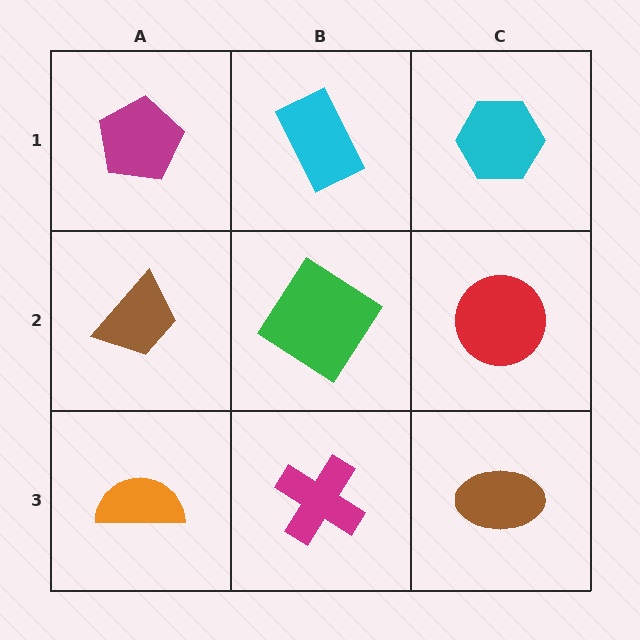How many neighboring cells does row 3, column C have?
2.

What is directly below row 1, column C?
A red circle.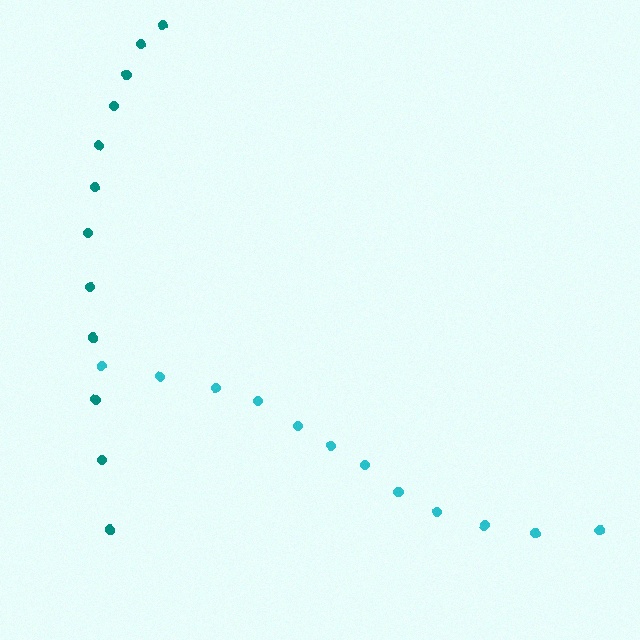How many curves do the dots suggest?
There are 2 distinct paths.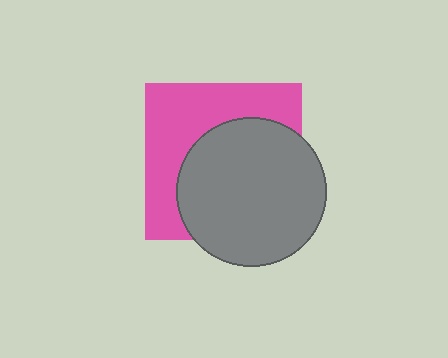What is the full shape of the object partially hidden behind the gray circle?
The partially hidden object is a pink square.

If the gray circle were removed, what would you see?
You would see the complete pink square.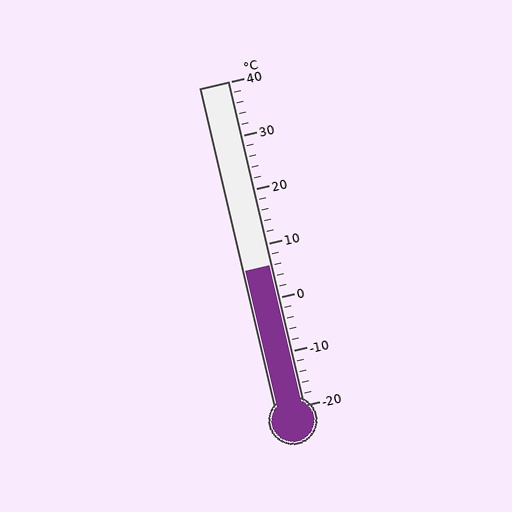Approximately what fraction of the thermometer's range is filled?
The thermometer is filled to approximately 45% of its range.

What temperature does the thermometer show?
The thermometer shows approximately 6°C.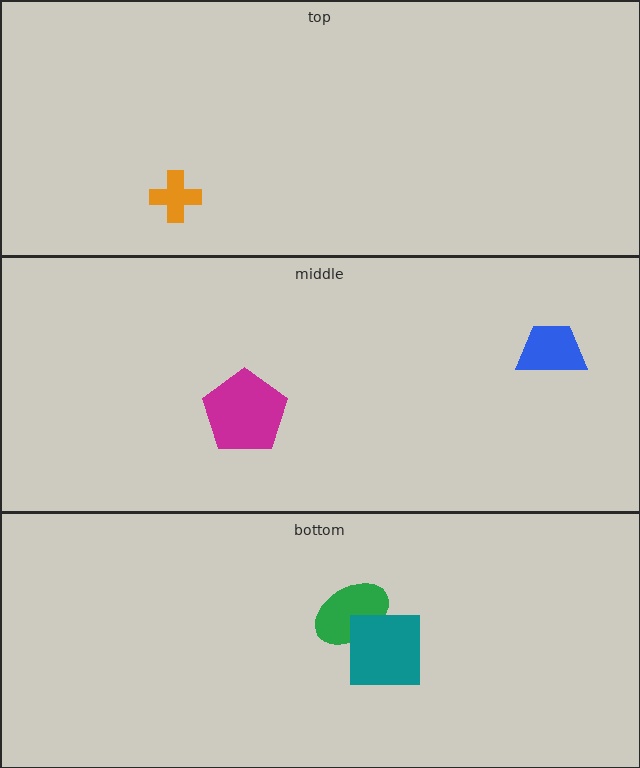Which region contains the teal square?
The bottom region.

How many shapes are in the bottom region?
2.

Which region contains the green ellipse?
The bottom region.